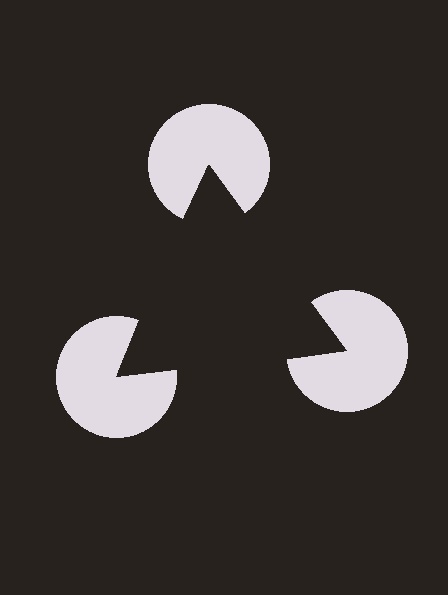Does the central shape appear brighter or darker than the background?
It typically appears slightly darker than the background, even though no actual brightness change is drawn.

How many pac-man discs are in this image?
There are 3 — one at each vertex of the illusory triangle.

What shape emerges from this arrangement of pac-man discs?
An illusory triangle — its edges are inferred from the aligned wedge cuts in the pac-man discs, not physically drawn.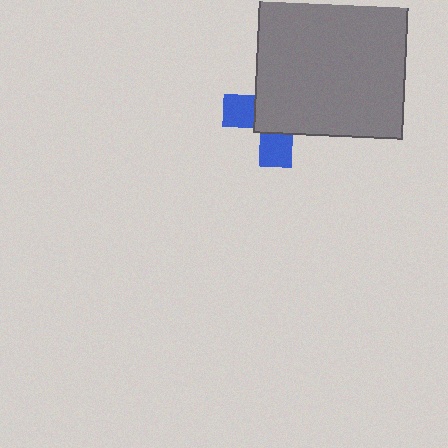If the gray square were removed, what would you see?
You would see the complete blue cross.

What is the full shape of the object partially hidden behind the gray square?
The partially hidden object is a blue cross.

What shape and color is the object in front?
The object in front is a gray square.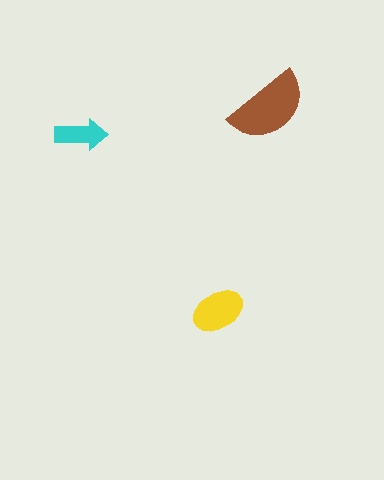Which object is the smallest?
The cyan arrow.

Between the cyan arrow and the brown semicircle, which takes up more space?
The brown semicircle.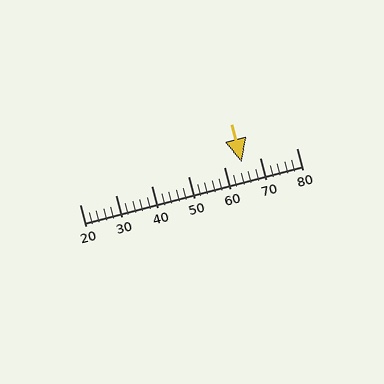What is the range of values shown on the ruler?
The ruler shows values from 20 to 80.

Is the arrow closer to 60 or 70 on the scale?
The arrow is closer to 60.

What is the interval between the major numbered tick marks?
The major tick marks are spaced 10 units apart.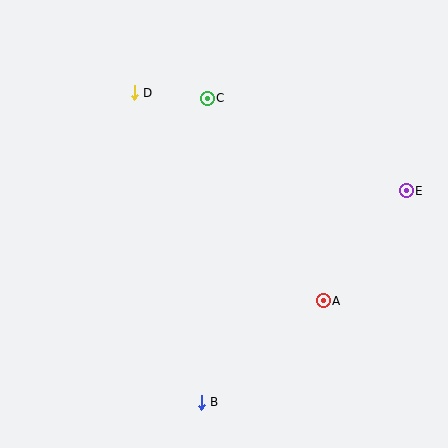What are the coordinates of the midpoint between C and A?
The midpoint between C and A is at (265, 200).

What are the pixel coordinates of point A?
Point A is at (323, 301).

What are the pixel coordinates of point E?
Point E is at (406, 191).